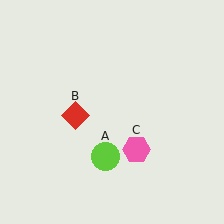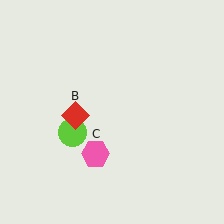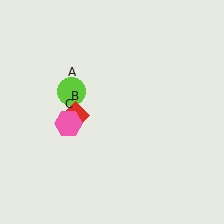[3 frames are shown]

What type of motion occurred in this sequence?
The lime circle (object A), pink hexagon (object C) rotated clockwise around the center of the scene.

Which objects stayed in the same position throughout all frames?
Red diamond (object B) remained stationary.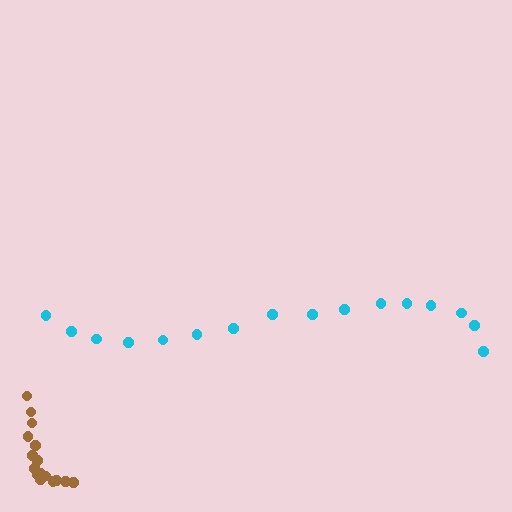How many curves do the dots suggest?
There are 2 distinct paths.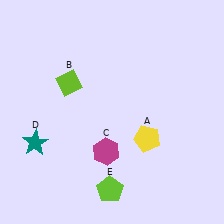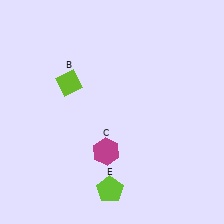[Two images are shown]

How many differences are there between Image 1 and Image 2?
There are 2 differences between the two images.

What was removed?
The yellow pentagon (A), the teal star (D) were removed in Image 2.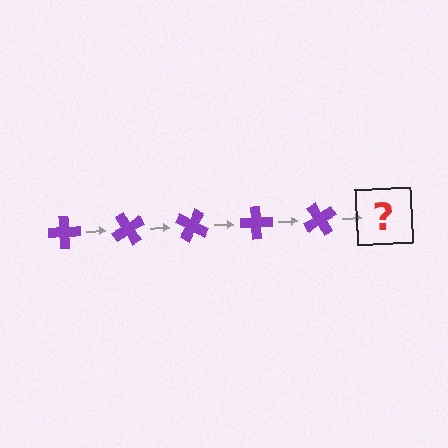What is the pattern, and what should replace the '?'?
The pattern is that the cross rotates 60 degrees each step. The '?' should be a purple cross rotated 300 degrees.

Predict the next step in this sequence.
The next step is a purple cross rotated 300 degrees.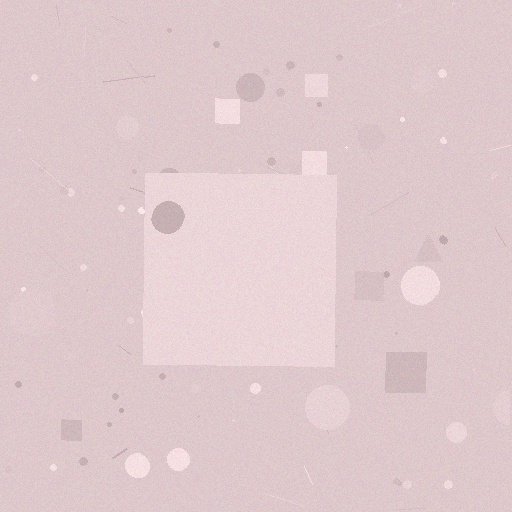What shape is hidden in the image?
A square is hidden in the image.